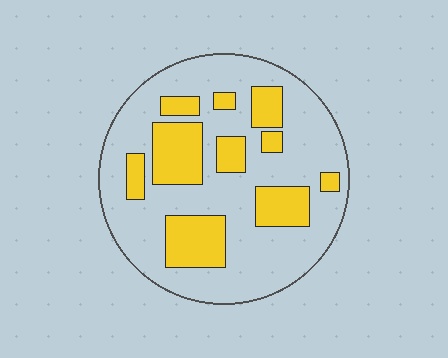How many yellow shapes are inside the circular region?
10.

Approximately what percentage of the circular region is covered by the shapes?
Approximately 30%.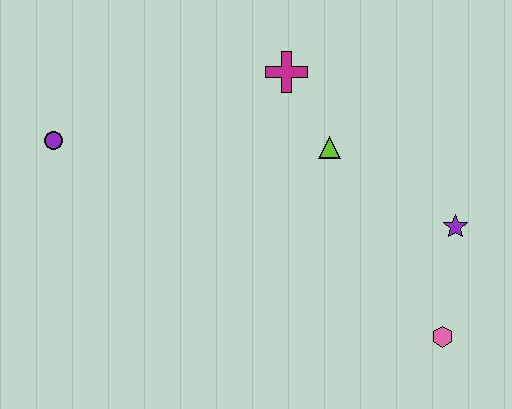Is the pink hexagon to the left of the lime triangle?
No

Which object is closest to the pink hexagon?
The purple star is closest to the pink hexagon.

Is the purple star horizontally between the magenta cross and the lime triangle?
No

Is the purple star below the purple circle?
Yes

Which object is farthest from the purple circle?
The pink hexagon is farthest from the purple circle.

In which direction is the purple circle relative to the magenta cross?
The purple circle is to the left of the magenta cross.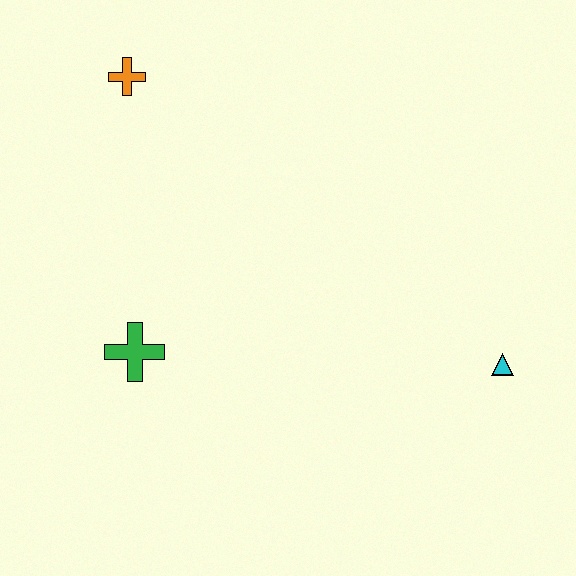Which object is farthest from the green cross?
The cyan triangle is farthest from the green cross.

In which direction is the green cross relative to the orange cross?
The green cross is below the orange cross.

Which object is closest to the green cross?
The orange cross is closest to the green cross.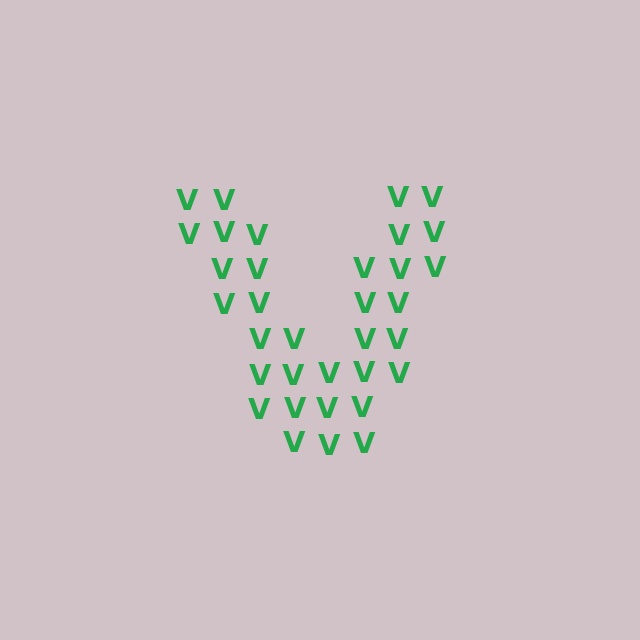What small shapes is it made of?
It is made of small letter V's.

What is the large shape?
The large shape is the letter V.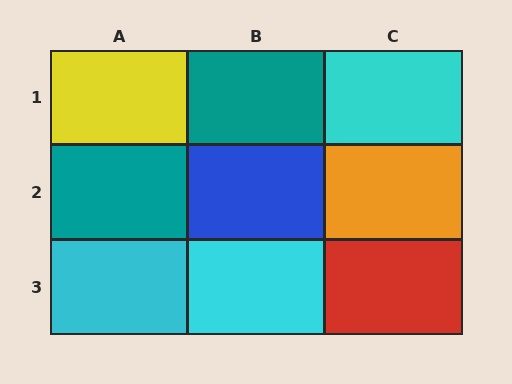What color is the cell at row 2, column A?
Teal.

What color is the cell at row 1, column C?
Cyan.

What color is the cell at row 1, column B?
Teal.